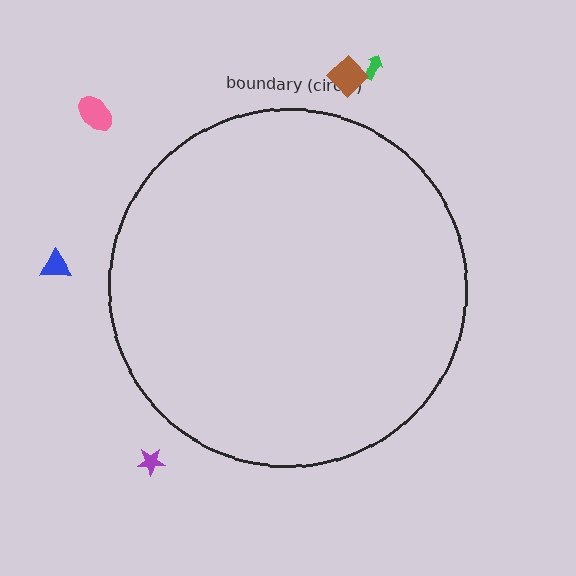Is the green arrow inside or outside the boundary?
Outside.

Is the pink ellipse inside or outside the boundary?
Outside.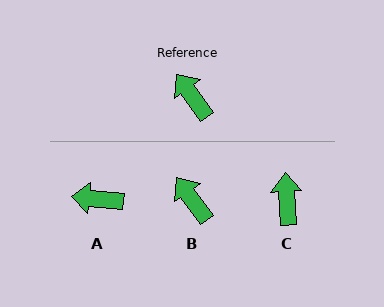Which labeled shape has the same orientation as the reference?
B.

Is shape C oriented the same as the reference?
No, it is off by about 32 degrees.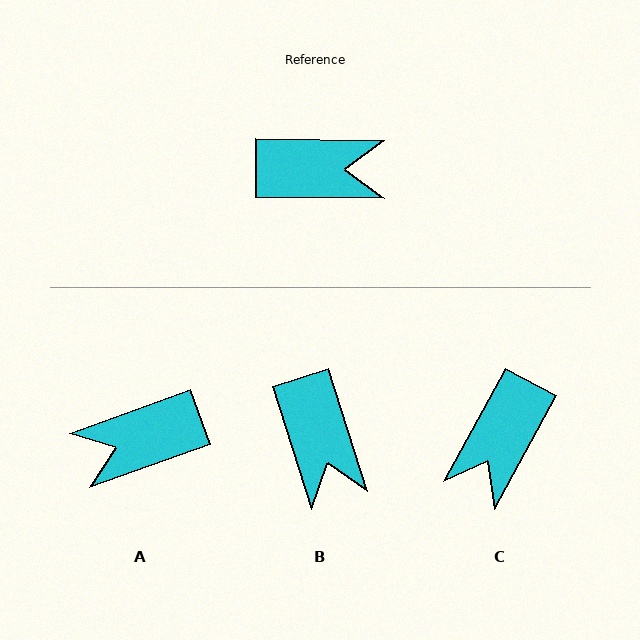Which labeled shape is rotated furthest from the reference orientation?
A, about 160 degrees away.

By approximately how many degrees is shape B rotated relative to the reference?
Approximately 72 degrees clockwise.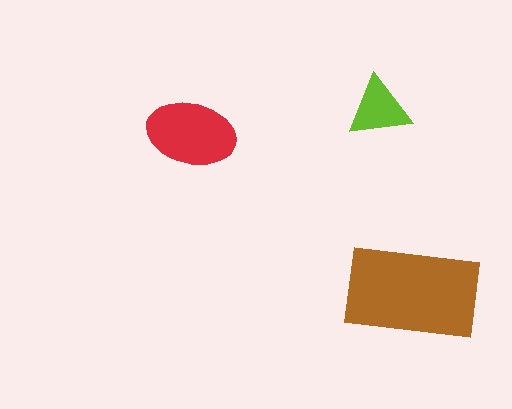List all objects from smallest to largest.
The lime triangle, the red ellipse, the brown rectangle.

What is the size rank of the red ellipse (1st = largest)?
2nd.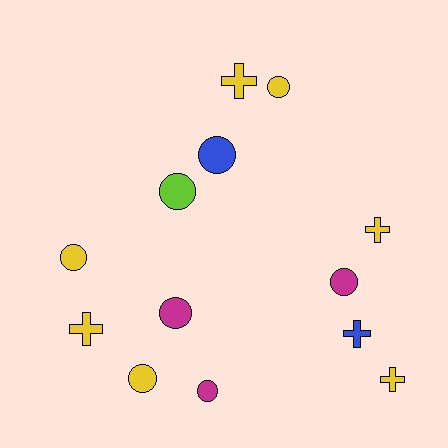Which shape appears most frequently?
Circle, with 8 objects.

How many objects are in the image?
There are 13 objects.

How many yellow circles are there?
There are 3 yellow circles.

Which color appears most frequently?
Yellow, with 7 objects.